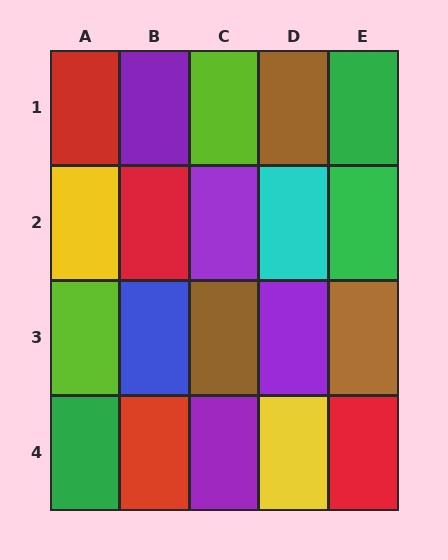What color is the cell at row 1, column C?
Lime.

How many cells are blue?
1 cell is blue.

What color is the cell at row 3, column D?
Purple.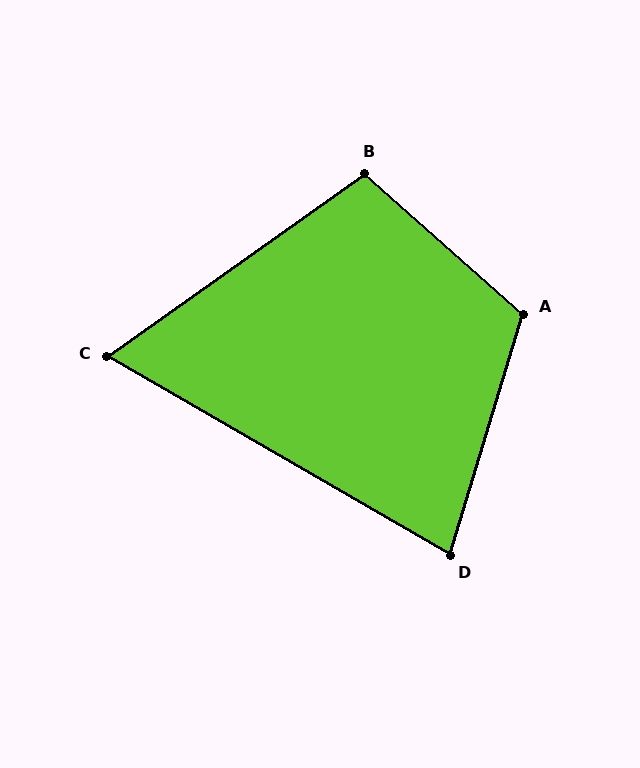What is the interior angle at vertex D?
Approximately 77 degrees (acute).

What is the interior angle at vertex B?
Approximately 103 degrees (obtuse).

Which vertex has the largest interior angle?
A, at approximately 115 degrees.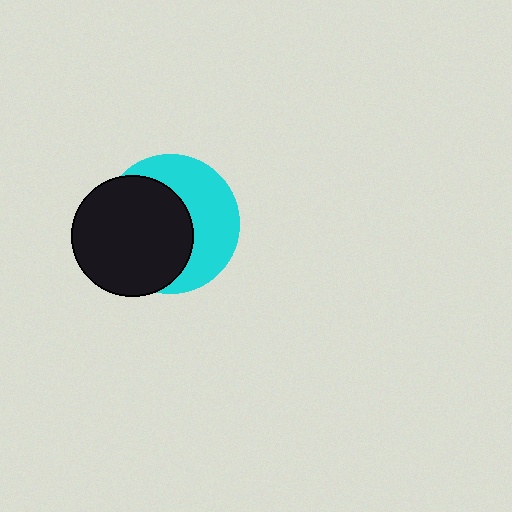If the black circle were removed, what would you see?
You would see the complete cyan circle.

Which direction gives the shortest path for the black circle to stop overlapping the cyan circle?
Moving left gives the shortest separation.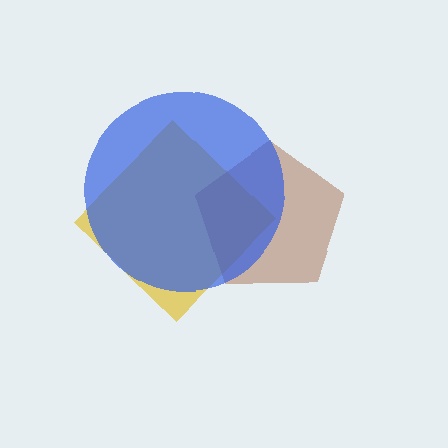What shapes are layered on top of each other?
The layered shapes are: a yellow diamond, a brown pentagon, a blue circle.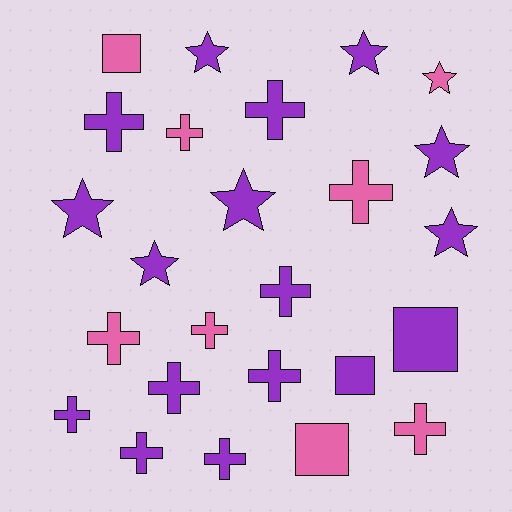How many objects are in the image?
There are 25 objects.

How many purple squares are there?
There are 2 purple squares.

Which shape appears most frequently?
Cross, with 13 objects.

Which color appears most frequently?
Purple, with 17 objects.